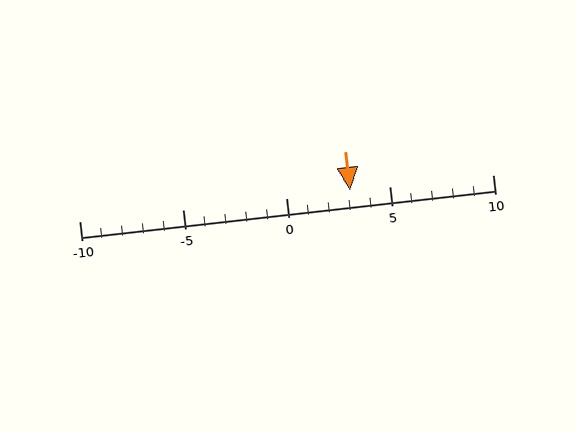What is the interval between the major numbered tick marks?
The major tick marks are spaced 5 units apart.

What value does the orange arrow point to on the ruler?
The orange arrow points to approximately 3.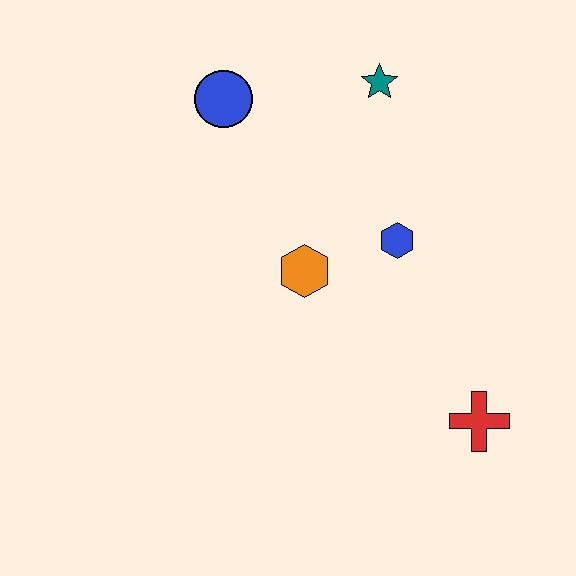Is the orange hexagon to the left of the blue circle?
No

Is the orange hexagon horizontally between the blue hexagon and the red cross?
No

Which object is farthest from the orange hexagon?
The red cross is farthest from the orange hexagon.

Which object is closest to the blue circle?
The teal star is closest to the blue circle.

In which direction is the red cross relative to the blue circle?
The red cross is below the blue circle.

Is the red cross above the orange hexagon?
No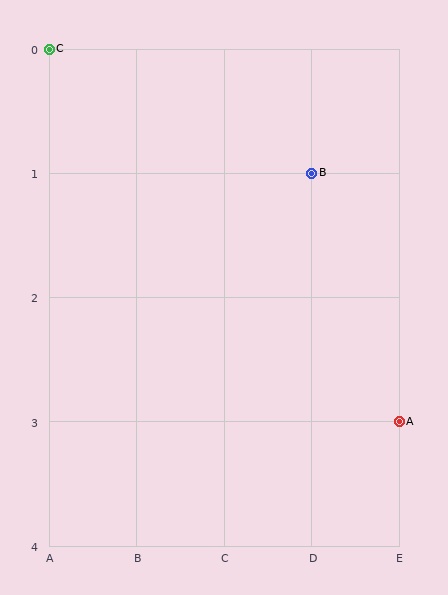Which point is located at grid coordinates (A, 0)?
Point C is at (A, 0).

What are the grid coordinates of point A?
Point A is at grid coordinates (E, 3).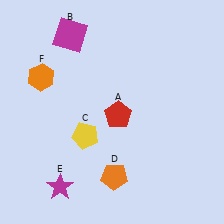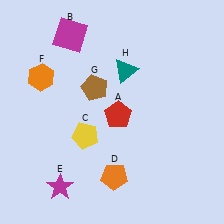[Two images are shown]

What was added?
A brown pentagon (G), a teal triangle (H) were added in Image 2.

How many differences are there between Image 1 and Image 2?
There are 2 differences between the two images.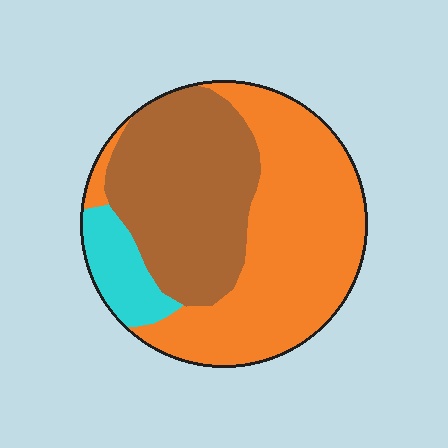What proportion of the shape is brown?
Brown takes up about three eighths (3/8) of the shape.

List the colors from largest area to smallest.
From largest to smallest: orange, brown, cyan.